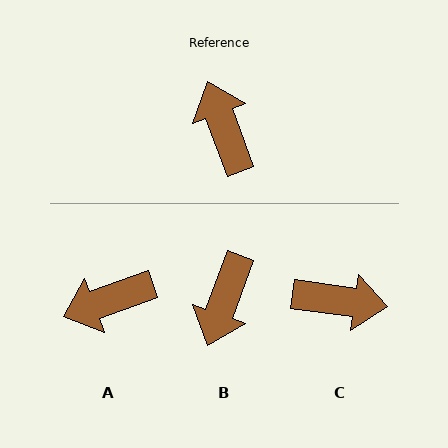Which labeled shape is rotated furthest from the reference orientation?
B, about 140 degrees away.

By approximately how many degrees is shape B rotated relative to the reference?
Approximately 140 degrees counter-clockwise.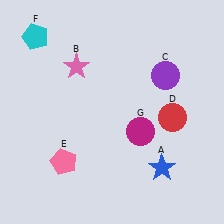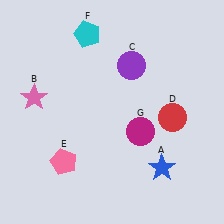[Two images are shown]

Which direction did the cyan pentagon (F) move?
The cyan pentagon (F) moved right.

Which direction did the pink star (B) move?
The pink star (B) moved left.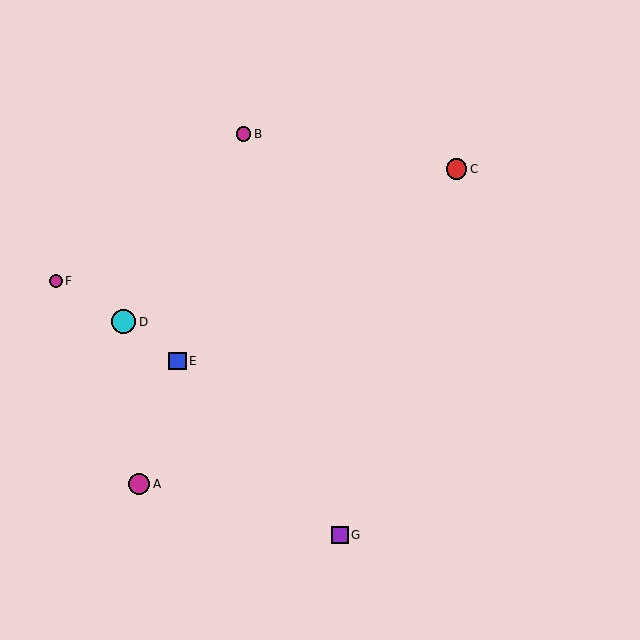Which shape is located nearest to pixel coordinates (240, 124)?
The magenta circle (labeled B) at (243, 134) is nearest to that location.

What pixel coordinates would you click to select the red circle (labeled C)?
Click at (456, 169) to select the red circle C.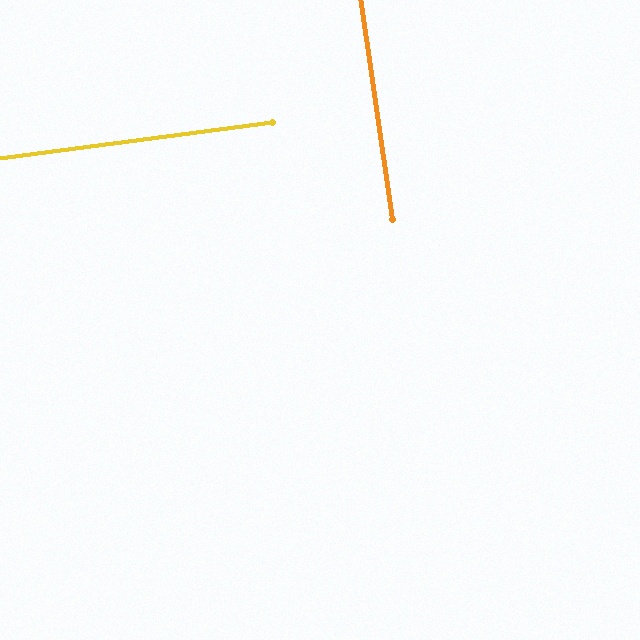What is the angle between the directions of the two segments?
Approximately 89 degrees.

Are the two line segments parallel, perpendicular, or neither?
Perpendicular — they meet at approximately 89°.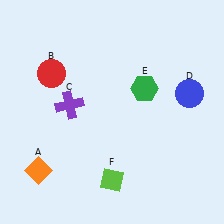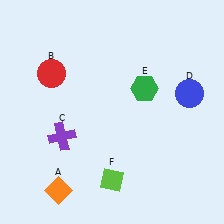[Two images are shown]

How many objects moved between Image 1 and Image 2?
2 objects moved between the two images.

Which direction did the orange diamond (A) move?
The orange diamond (A) moved right.